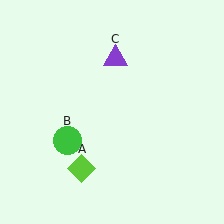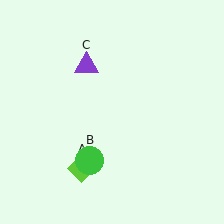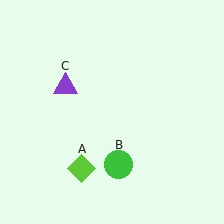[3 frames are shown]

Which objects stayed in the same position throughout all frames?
Lime diamond (object A) remained stationary.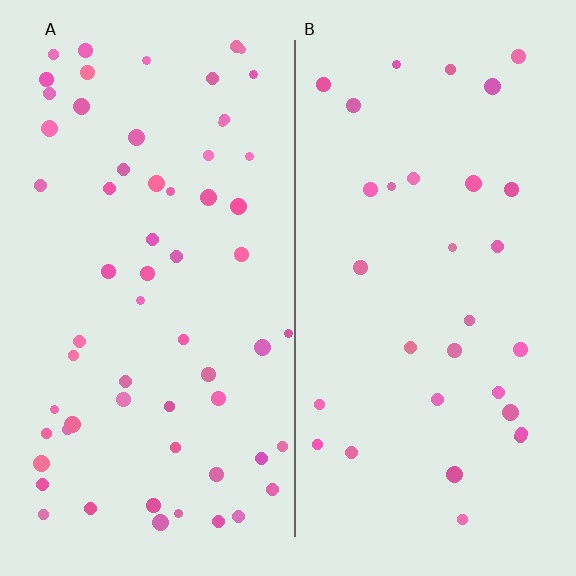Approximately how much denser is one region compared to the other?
Approximately 2.0× — region A over region B.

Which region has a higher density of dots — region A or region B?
A (the left).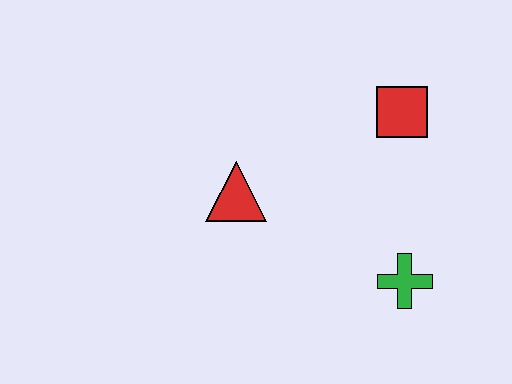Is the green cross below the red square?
Yes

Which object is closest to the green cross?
The red square is closest to the green cross.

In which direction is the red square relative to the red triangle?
The red square is to the right of the red triangle.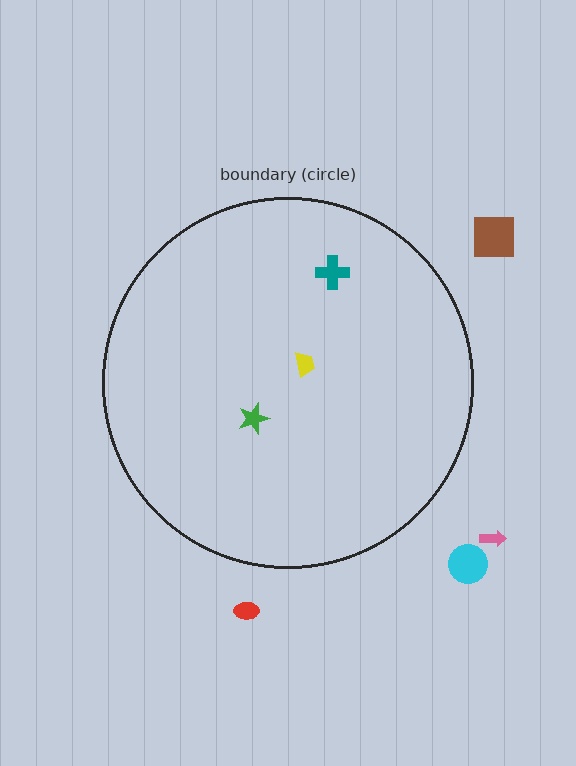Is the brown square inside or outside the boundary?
Outside.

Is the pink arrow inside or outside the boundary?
Outside.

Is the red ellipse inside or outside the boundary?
Outside.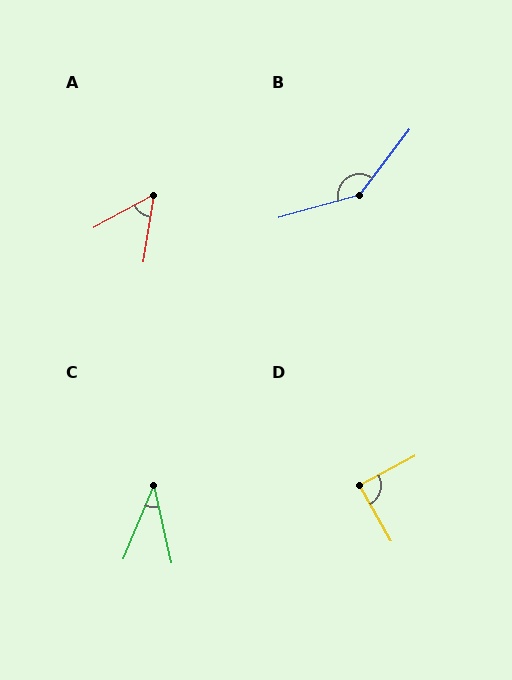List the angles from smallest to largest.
C (35°), A (52°), D (89°), B (143°).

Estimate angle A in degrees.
Approximately 52 degrees.